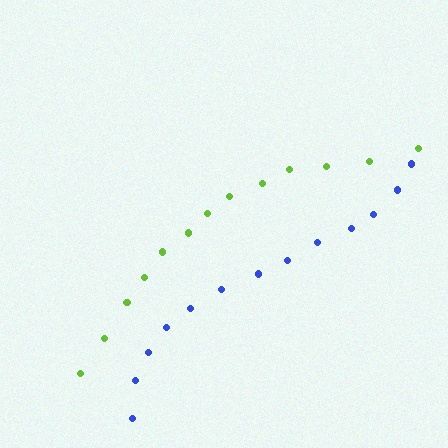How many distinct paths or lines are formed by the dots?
There are 2 distinct paths.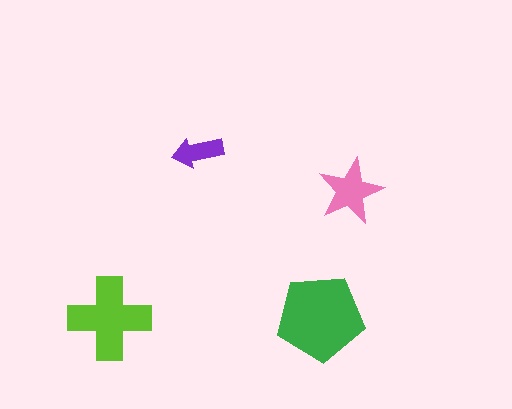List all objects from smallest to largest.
The purple arrow, the pink star, the lime cross, the green pentagon.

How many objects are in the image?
There are 4 objects in the image.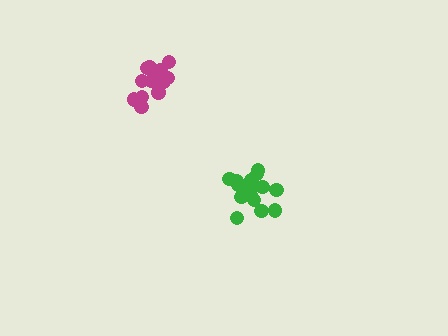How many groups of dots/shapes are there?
There are 2 groups.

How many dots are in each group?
Group 1: 15 dots, Group 2: 16 dots (31 total).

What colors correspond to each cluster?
The clusters are colored: magenta, green.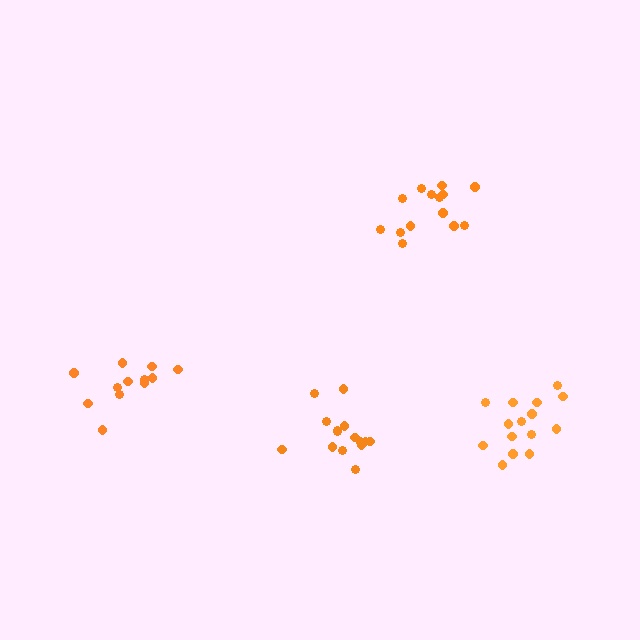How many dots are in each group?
Group 1: 15 dots, Group 2: 15 dots, Group 3: 12 dots, Group 4: 14 dots (56 total).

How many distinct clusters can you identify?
There are 4 distinct clusters.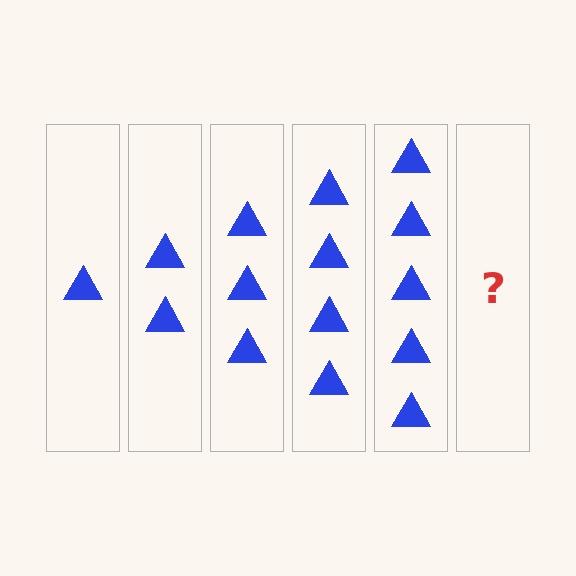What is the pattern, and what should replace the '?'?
The pattern is that each step adds one more triangle. The '?' should be 6 triangles.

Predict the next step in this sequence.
The next step is 6 triangles.